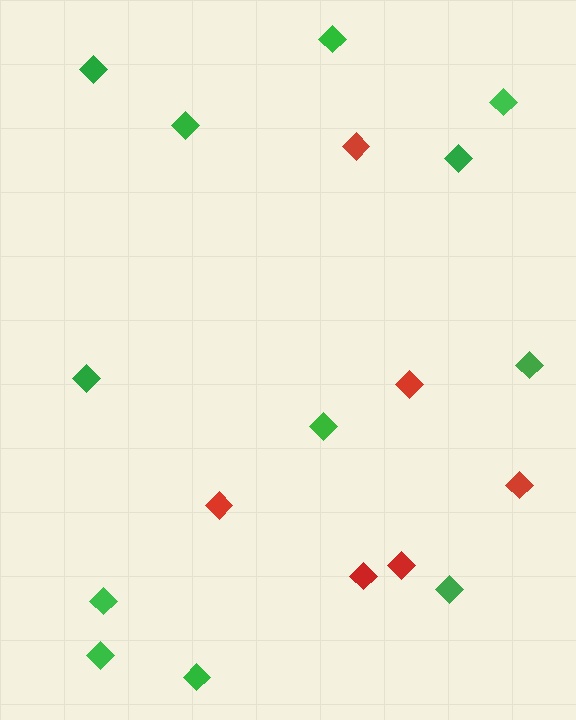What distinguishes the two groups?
There are 2 groups: one group of red diamonds (6) and one group of green diamonds (12).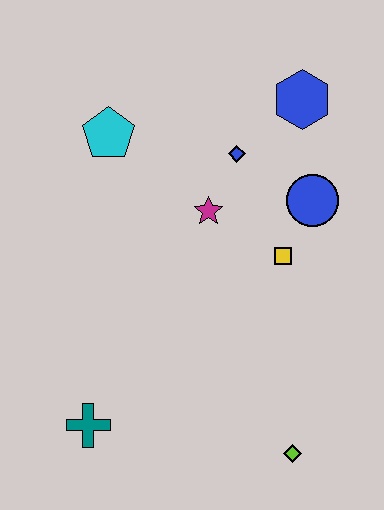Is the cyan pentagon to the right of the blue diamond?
No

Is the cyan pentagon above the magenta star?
Yes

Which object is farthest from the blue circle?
The teal cross is farthest from the blue circle.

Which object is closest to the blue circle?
The yellow square is closest to the blue circle.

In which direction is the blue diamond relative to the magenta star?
The blue diamond is above the magenta star.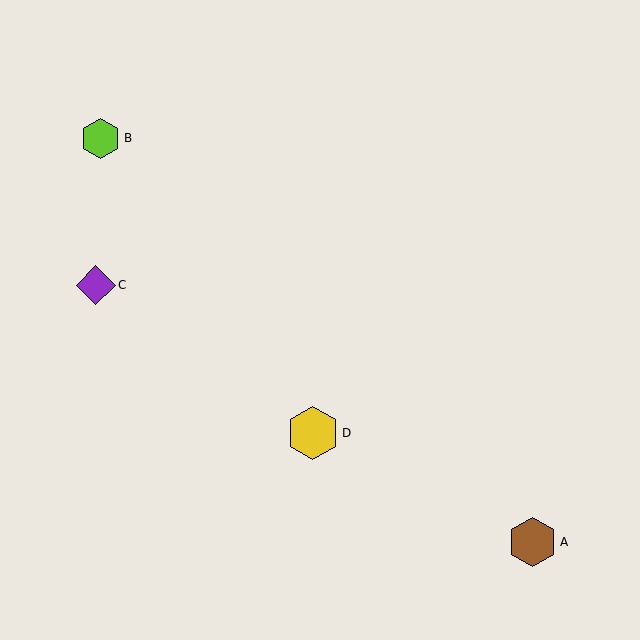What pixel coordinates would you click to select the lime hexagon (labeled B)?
Click at (101, 139) to select the lime hexagon B.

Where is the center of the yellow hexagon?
The center of the yellow hexagon is at (313, 433).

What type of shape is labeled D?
Shape D is a yellow hexagon.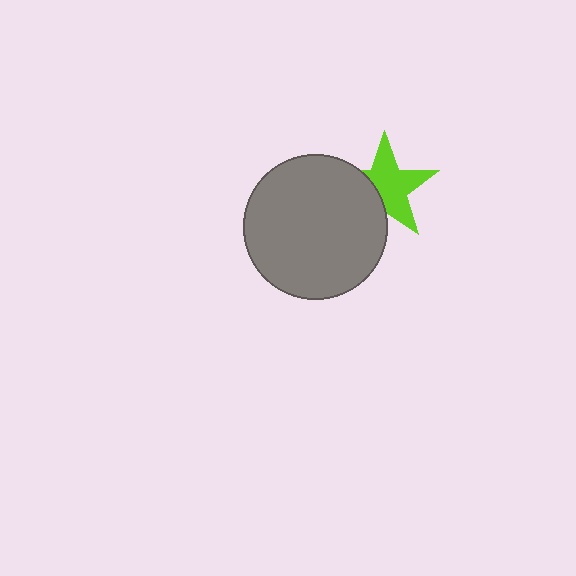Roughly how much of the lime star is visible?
Most of it is visible (roughly 66%).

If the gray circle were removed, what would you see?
You would see the complete lime star.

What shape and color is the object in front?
The object in front is a gray circle.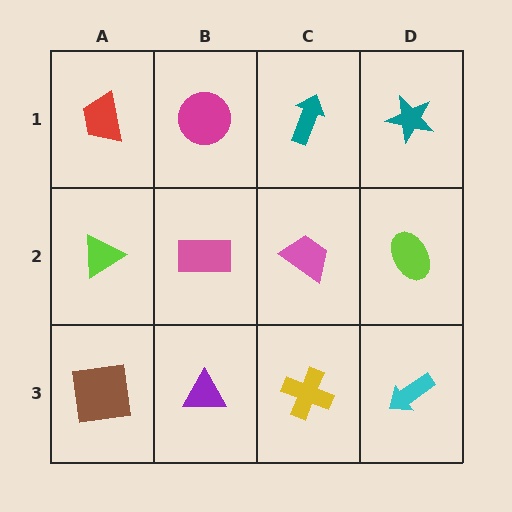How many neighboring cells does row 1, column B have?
3.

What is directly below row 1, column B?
A pink rectangle.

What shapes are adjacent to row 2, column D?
A teal star (row 1, column D), a cyan arrow (row 3, column D), a pink trapezoid (row 2, column C).